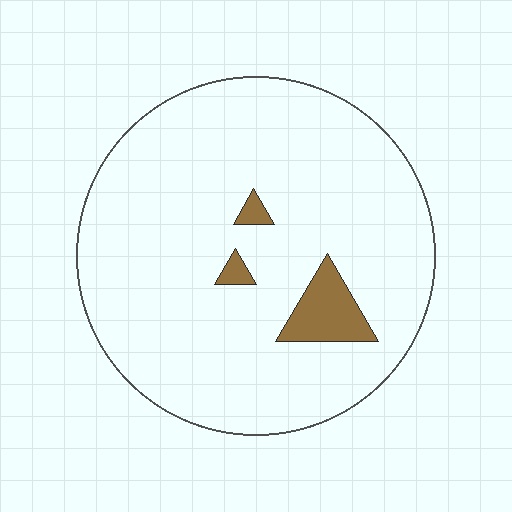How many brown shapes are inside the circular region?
3.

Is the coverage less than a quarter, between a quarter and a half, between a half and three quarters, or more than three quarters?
Less than a quarter.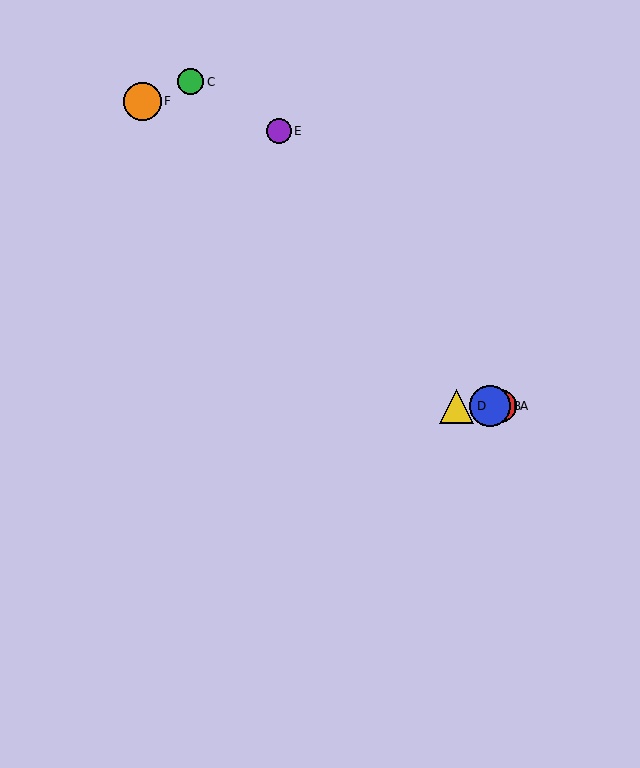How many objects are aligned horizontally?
3 objects (A, B, D) are aligned horizontally.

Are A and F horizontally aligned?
No, A is at y≈406 and F is at y≈101.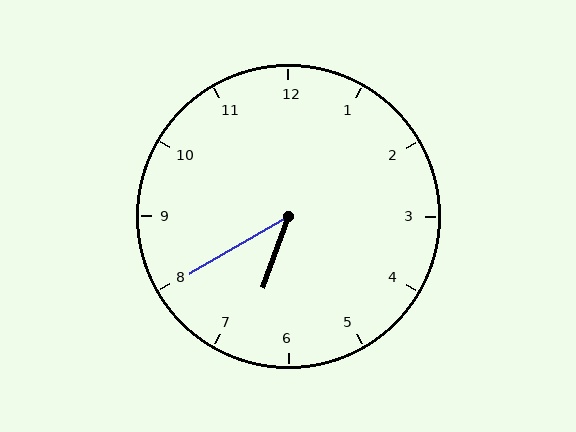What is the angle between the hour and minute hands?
Approximately 40 degrees.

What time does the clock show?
6:40.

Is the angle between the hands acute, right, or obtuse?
It is acute.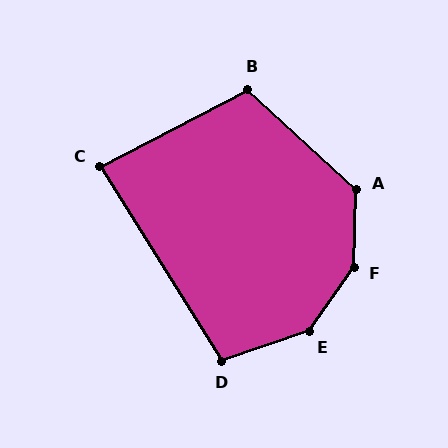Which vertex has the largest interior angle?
F, at approximately 147 degrees.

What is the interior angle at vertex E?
Approximately 144 degrees (obtuse).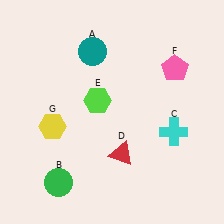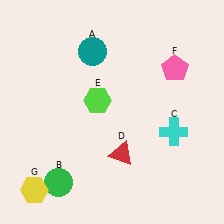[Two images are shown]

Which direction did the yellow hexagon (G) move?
The yellow hexagon (G) moved down.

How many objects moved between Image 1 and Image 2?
1 object moved between the two images.